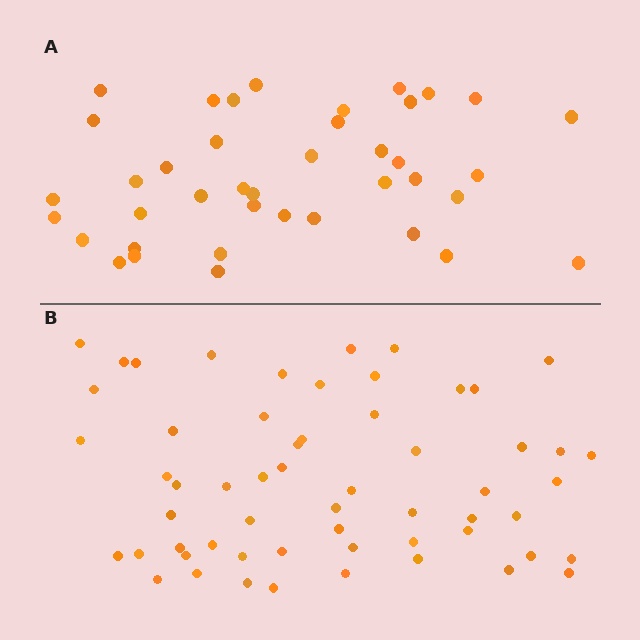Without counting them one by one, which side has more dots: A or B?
Region B (the bottom region) has more dots.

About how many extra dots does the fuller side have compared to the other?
Region B has approximately 20 more dots than region A.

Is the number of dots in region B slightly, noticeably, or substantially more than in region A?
Region B has substantially more. The ratio is roughly 1.4 to 1.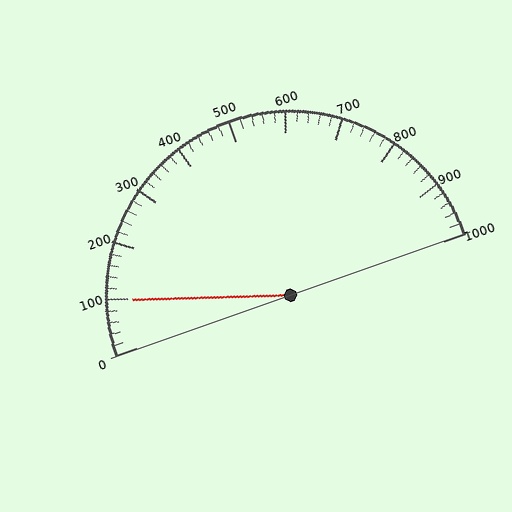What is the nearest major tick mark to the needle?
The nearest major tick mark is 100.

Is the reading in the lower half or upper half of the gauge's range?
The reading is in the lower half of the range (0 to 1000).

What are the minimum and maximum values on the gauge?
The gauge ranges from 0 to 1000.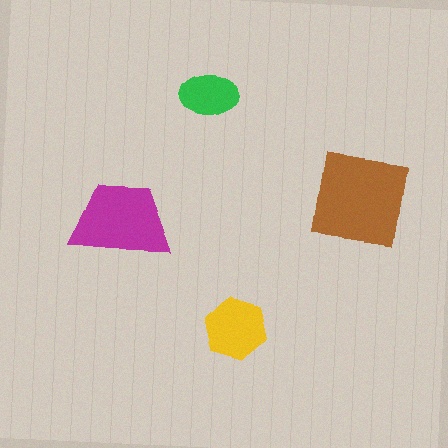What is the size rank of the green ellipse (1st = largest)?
4th.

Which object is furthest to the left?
The magenta trapezoid is leftmost.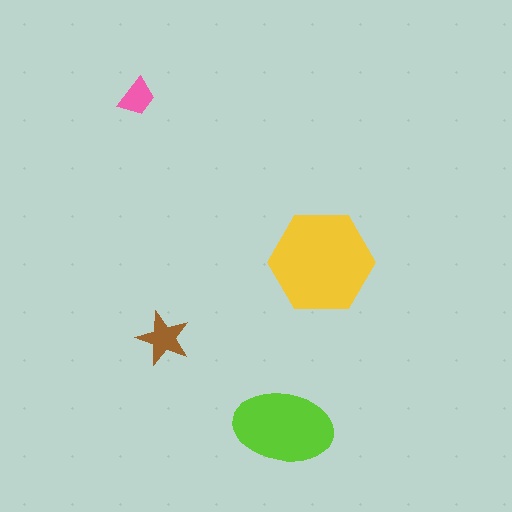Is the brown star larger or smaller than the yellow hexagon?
Smaller.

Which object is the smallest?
The pink trapezoid.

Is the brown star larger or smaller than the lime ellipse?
Smaller.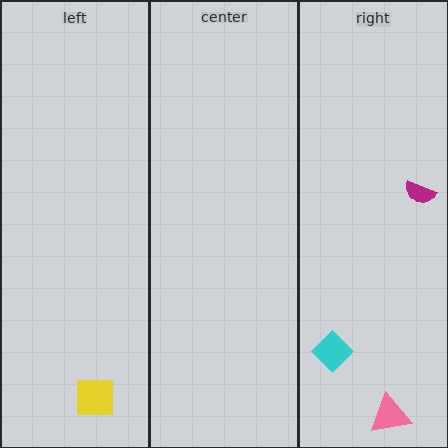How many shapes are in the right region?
3.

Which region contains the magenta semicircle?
The right region.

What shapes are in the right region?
The magenta semicircle, the pink triangle, the cyan diamond.